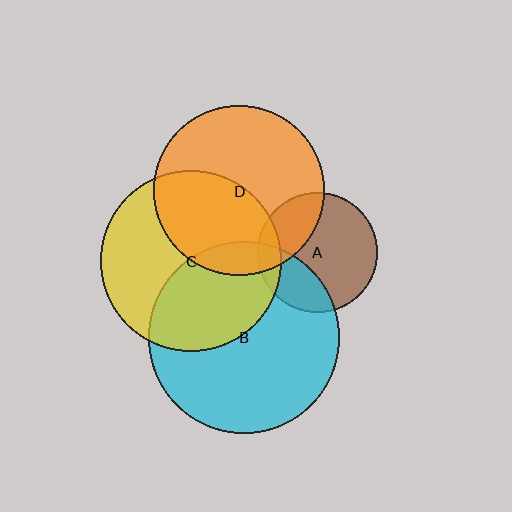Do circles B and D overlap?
Yes.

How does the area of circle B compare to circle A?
Approximately 2.5 times.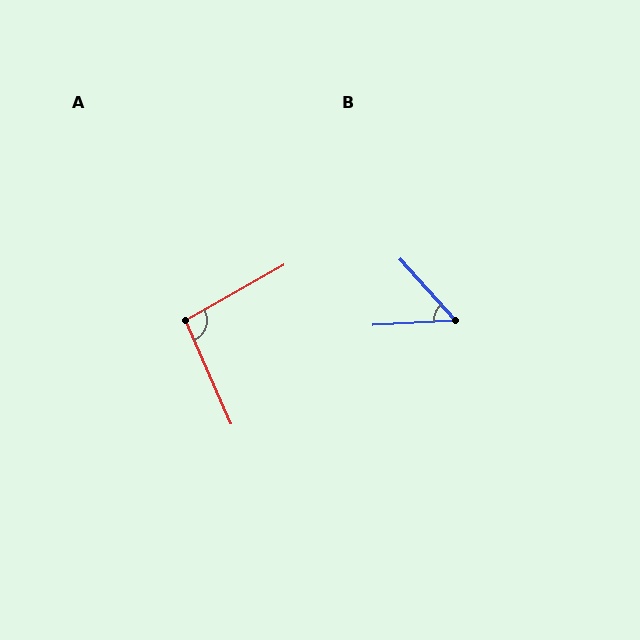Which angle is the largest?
A, at approximately 95 degrees.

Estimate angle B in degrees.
Approximately 51 degrees.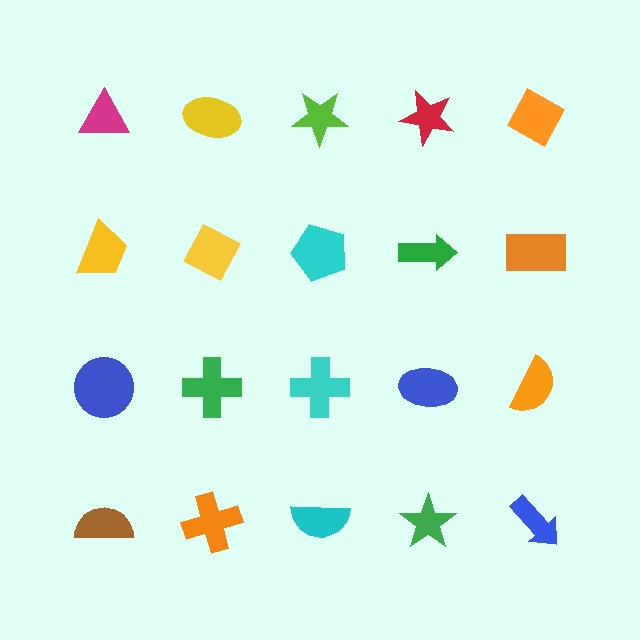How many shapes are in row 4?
5 shapes.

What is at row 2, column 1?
A yellow trapezoid.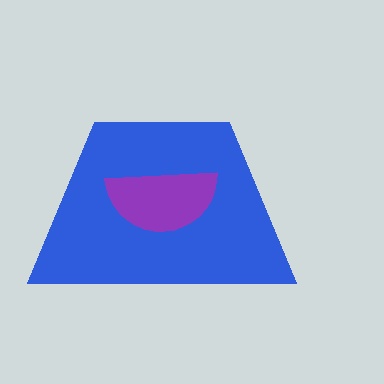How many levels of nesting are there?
2.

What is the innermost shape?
The purple semicircle.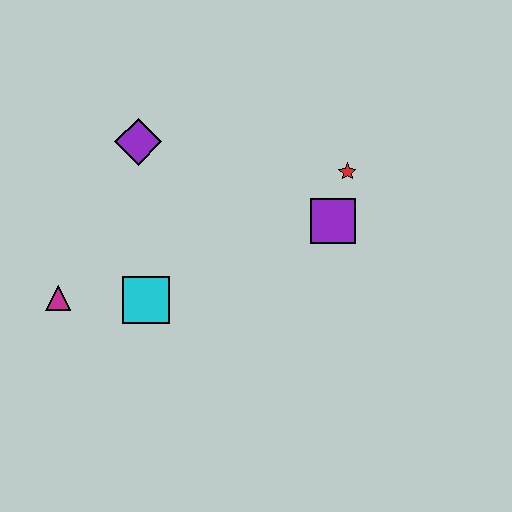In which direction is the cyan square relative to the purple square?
The cyan square is to the left of the purple square.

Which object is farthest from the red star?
The magenta triangle is farthest from the red star.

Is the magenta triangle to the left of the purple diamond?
Yes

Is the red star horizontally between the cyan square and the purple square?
No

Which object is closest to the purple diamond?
The cyan square is closest to the purple diamond.